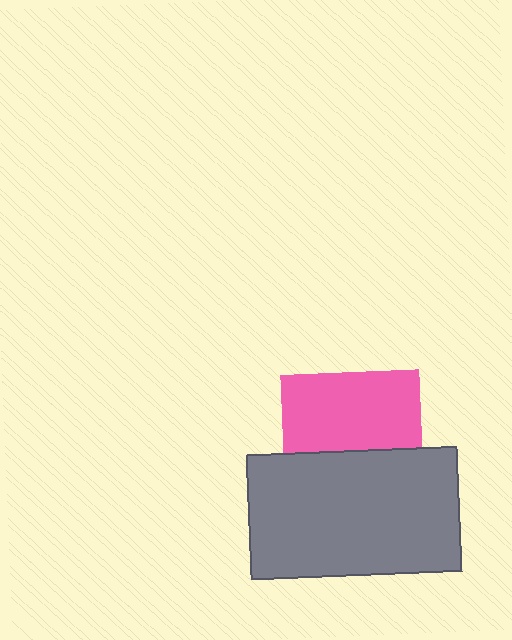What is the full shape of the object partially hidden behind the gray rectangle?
The partially hidden object is a pink square.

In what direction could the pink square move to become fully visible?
The pink square could move up. That would shift it out from behind the gray rectangle entirely.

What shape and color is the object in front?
The object in front is a gray rectangle.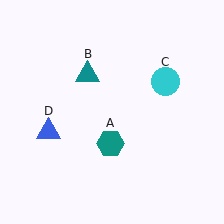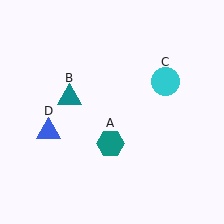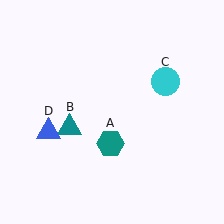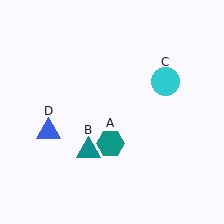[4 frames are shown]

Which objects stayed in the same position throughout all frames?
Teal hexagon (object A) and cyan circle (object C) and blue triangle (object D) remained stationary.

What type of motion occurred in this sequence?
The teal triangle (object B) rotated counterclockwise around the center of the scene.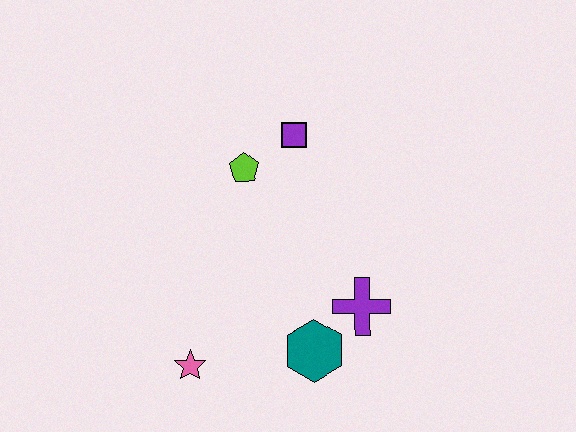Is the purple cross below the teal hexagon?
No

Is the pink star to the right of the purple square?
No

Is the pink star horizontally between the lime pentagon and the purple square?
No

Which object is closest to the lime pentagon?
The purple square is closest to the lime pentagon.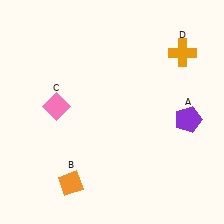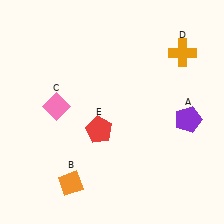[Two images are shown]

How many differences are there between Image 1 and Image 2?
There is 1 difference between the two images.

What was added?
A red pentagon (E) was added in Image 2.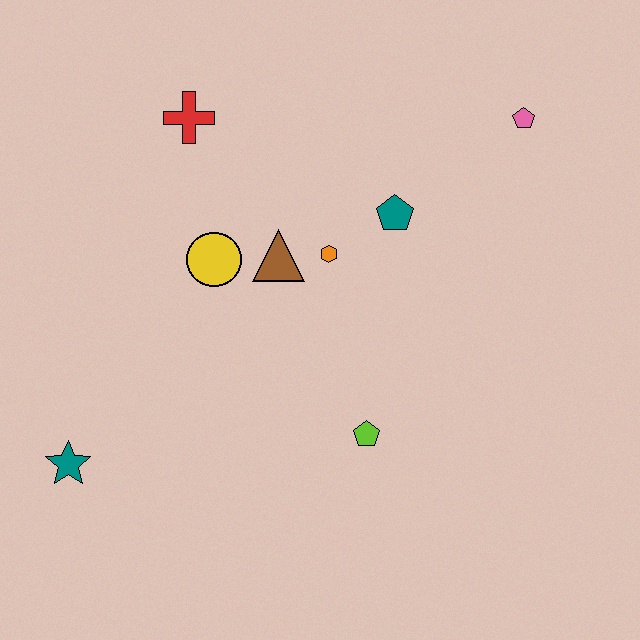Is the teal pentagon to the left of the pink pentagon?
Yes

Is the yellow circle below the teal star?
No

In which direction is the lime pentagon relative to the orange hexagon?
The lime pentagon is below the orange hexagon.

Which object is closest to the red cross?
The yellow circle is closest to the red cross.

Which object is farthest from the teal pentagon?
The teal star is farthest from the teal pentagon.